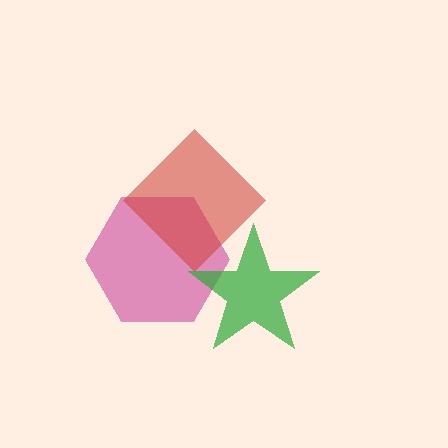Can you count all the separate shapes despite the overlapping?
Yes, there are 3 separate shapes.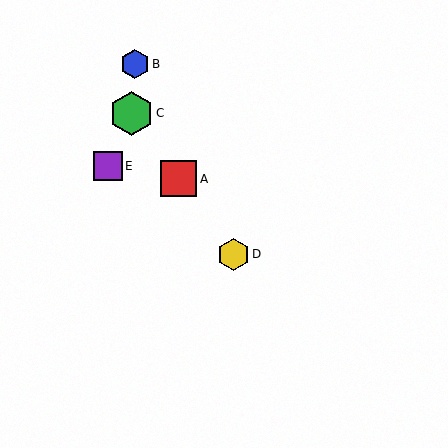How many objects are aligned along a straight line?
3 objects (A, C, D) are aligned along a straight line.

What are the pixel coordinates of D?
Object D is at (233, 254).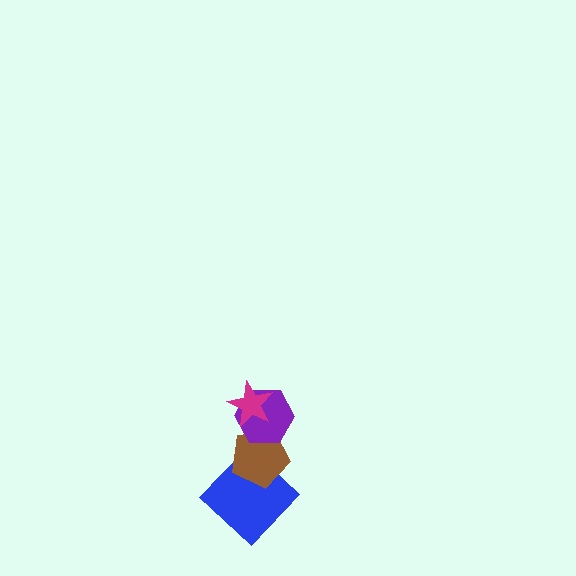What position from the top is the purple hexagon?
The purple hexagon is 2nd from the top.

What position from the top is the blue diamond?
The blue diamond is 4th from the top.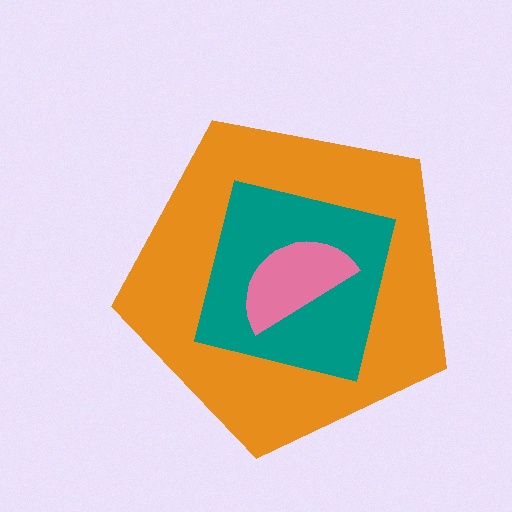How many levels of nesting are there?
3.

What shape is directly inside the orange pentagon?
The teal square.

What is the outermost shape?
The orange pentagon.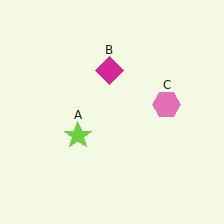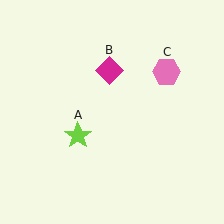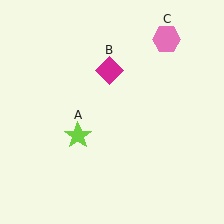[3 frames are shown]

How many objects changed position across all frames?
1 object changed position: pink hexagon (object C).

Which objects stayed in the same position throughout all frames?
Lime star (object A) and magenta diamond (object B) remained stationary.